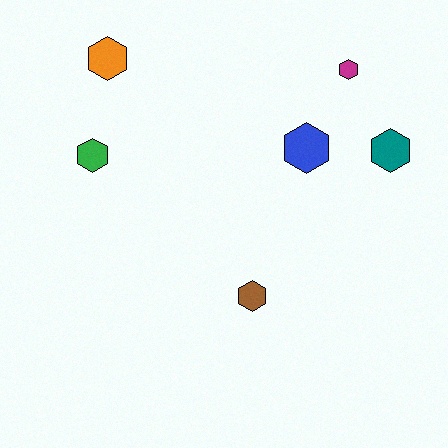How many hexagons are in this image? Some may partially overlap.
There are 6 hexagons.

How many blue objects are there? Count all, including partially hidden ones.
There is 1 blue object.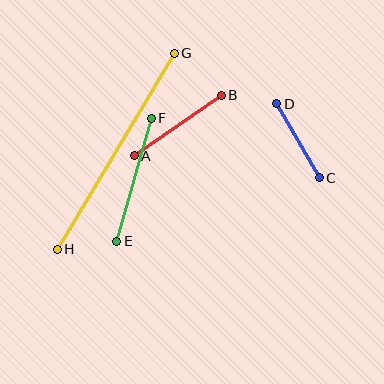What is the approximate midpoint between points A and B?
The midpoint is at approximately (178, 125) pixels.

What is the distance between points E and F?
The distance is approximately 128 pixels.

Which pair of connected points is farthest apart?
Points G and H are farthest apart.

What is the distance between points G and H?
The distance is approximately 228 pixels.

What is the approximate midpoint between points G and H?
The midpoint is at approximately (116, 151) pixels.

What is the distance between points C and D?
The distance is approximately 85 pixels.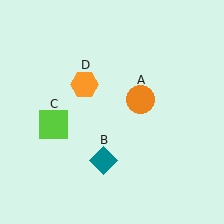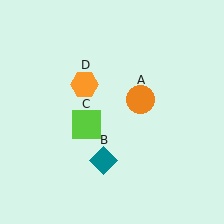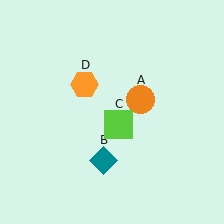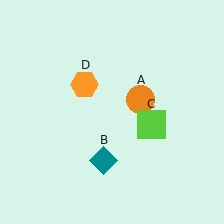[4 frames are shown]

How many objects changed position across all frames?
1 object changed position: lime square (object C).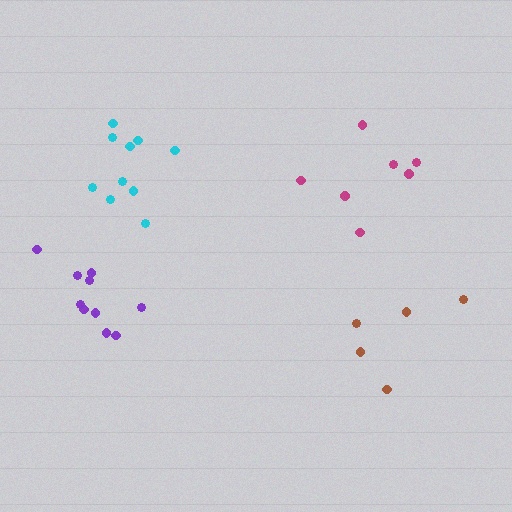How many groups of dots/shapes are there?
There are 4 groups.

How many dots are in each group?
Group 1: 7 dots, Group 2: 10 dots, Group 3: 5 dots, Group 4: 10 dots (32 total).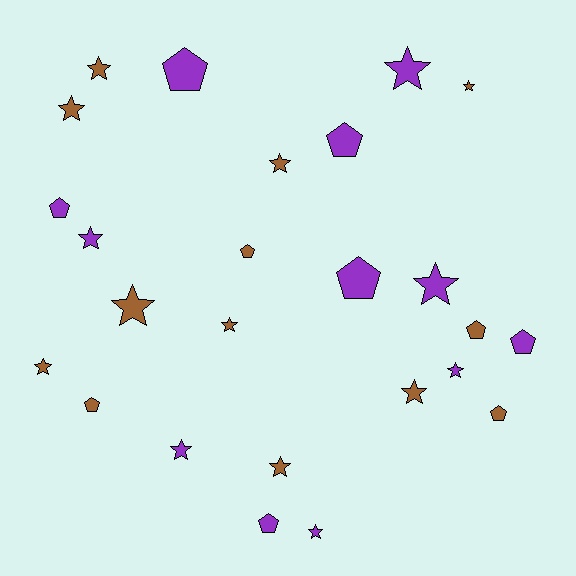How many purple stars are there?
There are 6 purple stars.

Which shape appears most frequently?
Star, with 15 objects.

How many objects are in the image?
There are 25 objects.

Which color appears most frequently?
Brown, with 13 objects.